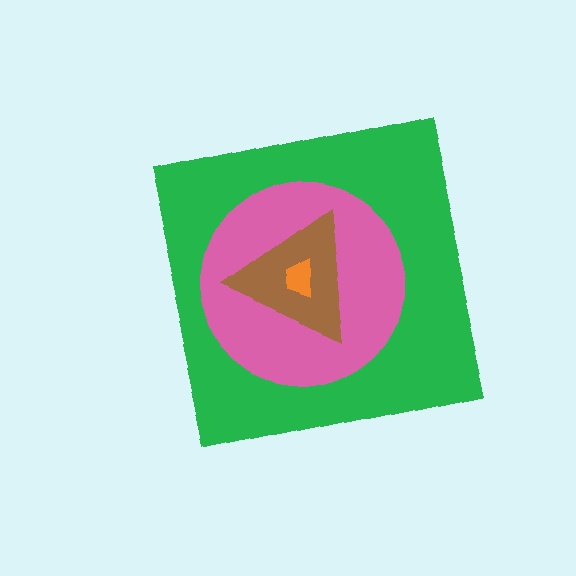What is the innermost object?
The orange trapezoid.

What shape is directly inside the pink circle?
The brown triangle.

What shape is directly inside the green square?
The pink circle.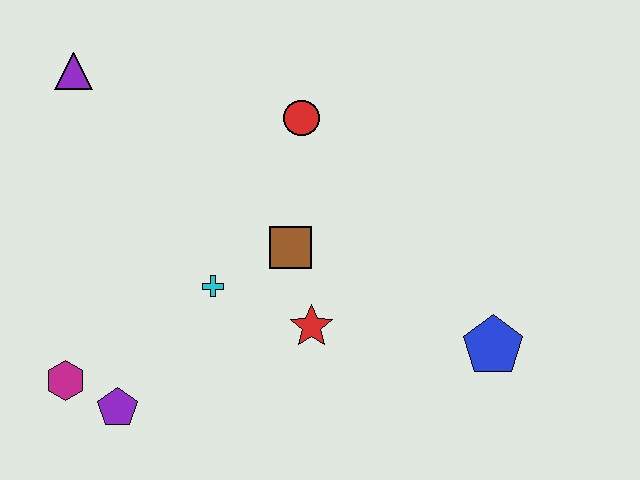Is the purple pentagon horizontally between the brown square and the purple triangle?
Yes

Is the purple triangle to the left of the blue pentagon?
Yes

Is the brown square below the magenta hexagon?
No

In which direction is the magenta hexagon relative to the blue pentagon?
The magenta hexagon is to the left of the blue pentagon.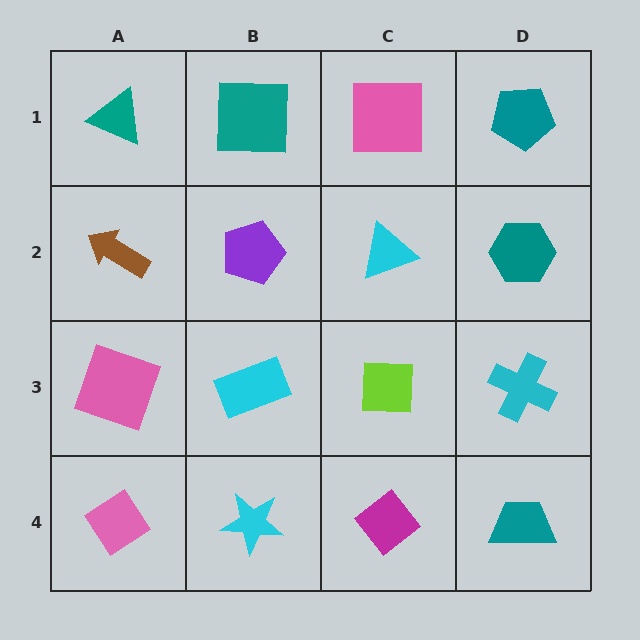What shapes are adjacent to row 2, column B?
A teal square (row 1, column B), a cyan rectangle (row 3, column B), a brown arrow (row 2, column A), a cyan triangle (row 2, column C).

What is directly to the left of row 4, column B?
A pink diamond.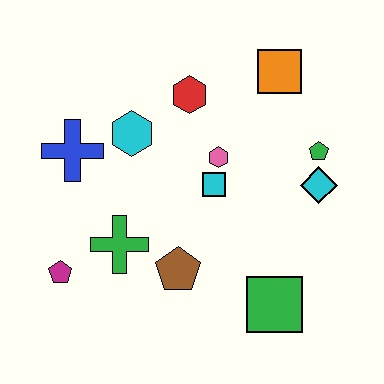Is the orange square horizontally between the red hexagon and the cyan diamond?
Yes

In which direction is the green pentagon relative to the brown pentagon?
The green pentagon is to the right of the brown pentagon.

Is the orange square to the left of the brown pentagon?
No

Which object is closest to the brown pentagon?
The green cross is closest to the brown pentagon.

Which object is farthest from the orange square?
The magenta pentagon is farthest from the orange square.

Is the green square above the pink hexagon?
No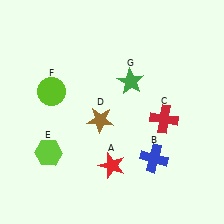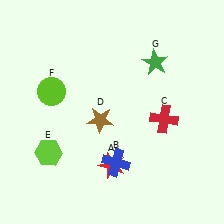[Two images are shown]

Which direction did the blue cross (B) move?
The blue cross (B) moved left.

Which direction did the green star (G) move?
The green star (G) moved right.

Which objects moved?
The objects that moved are: the blue cross (B), the green star (G).